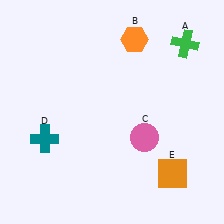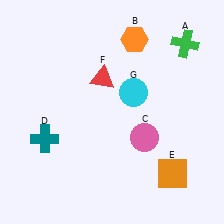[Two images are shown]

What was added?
A red triangle (F), a cyan circle (G) were added in Image 2.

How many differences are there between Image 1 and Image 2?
There are 2 differences between the two images.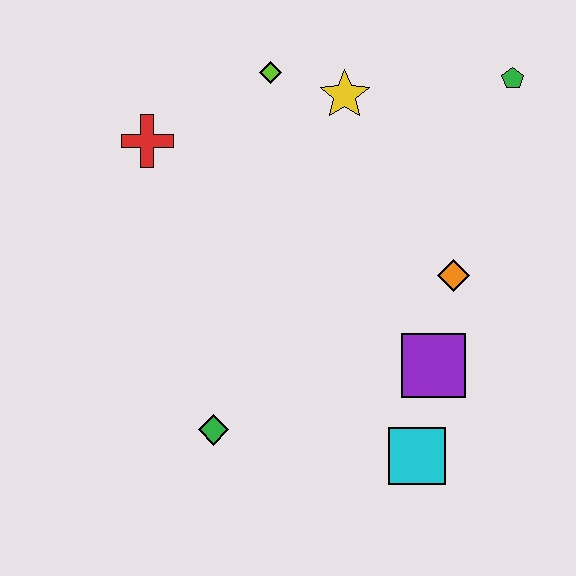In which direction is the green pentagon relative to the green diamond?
The green pentagon is above the green diamond.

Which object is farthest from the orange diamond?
The red cross is farthest from the orange diamond.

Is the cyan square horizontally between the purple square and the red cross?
Yes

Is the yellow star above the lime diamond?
No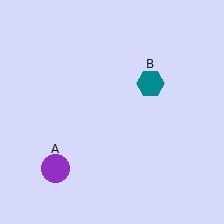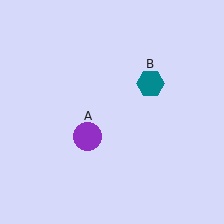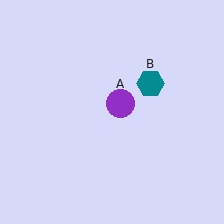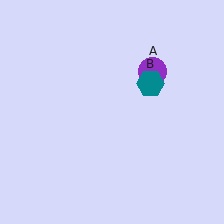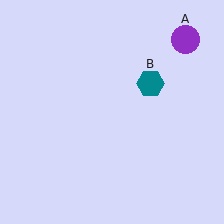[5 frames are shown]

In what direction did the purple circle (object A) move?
The purple circle (object A) moved up and to the right.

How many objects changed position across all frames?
1 object changed position: purple circle (object A).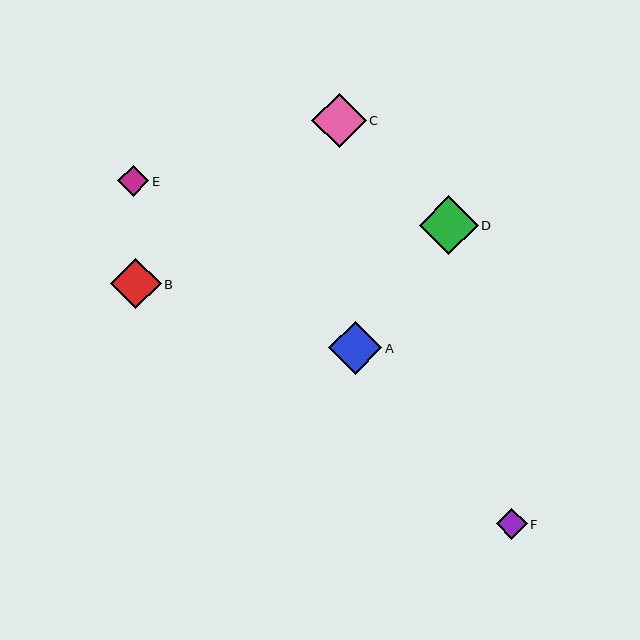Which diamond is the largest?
Diamond D is the largest with a size of approximately 59 pixels.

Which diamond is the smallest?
Diamond F is the smallest with a size of approximately 31 pixels.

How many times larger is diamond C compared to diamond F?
Diamond C is approximately 1.8 times the size of diamond F.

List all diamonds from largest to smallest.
From largest to smallest: D, C, A, B, E, F.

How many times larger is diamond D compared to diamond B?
Diamond D is approximately 1.2 times the size of diamond B.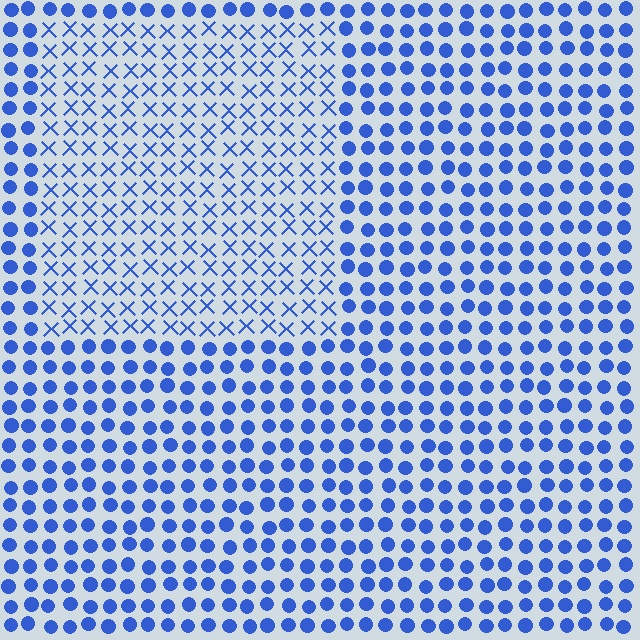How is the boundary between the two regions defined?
The boundary is defined by a change in element shape: X marks inside vs. circles outside. All elements share the same color and spacing.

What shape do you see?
I see a rectangle.